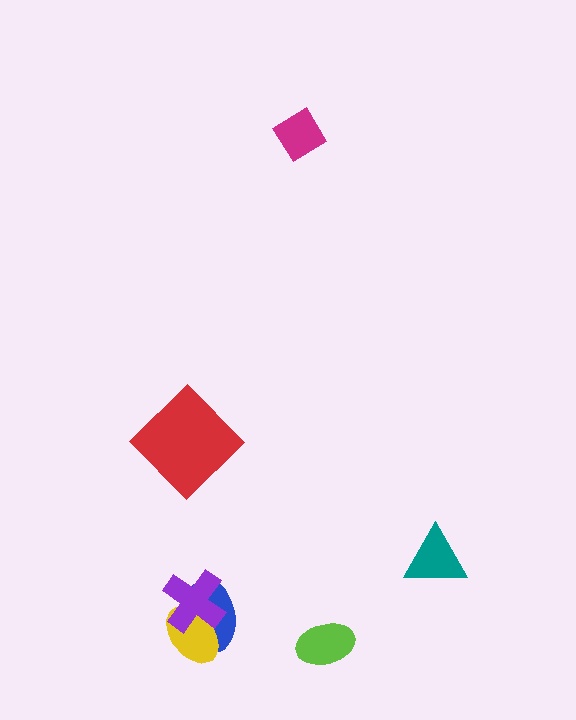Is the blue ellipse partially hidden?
Yes, it is partially covered by another shape.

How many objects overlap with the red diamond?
0 objects overlap with the red diamond.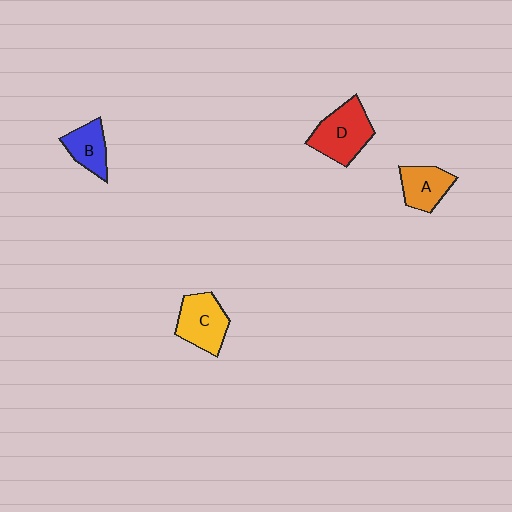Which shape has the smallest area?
Shape B (blue).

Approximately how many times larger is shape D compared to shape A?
Approximately 1.4 times.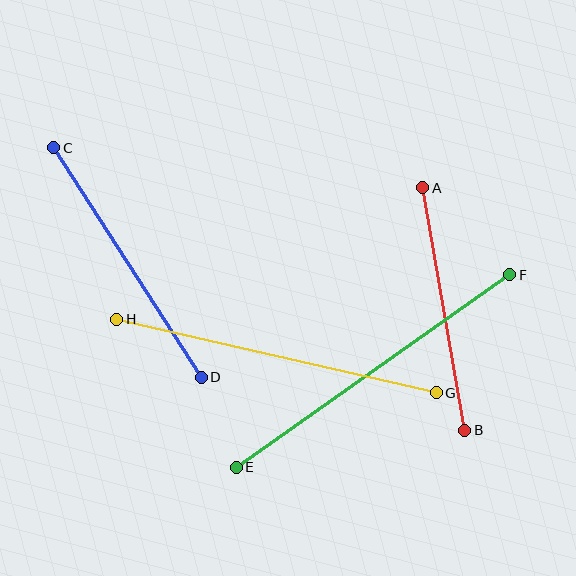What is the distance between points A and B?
The distance is approximately 246 pixels.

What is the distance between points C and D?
The distance is approximately 273 pixels.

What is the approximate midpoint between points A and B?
The midpoint is at approximately (444, 309) pixels.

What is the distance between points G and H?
The distance is approximately 328 pixels.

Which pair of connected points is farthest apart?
Points E and F are farthest apart.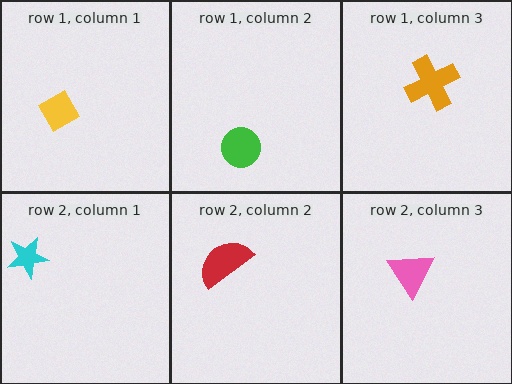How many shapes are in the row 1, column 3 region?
1.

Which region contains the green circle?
The row 1, column 2 region.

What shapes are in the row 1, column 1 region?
The yellow diamond.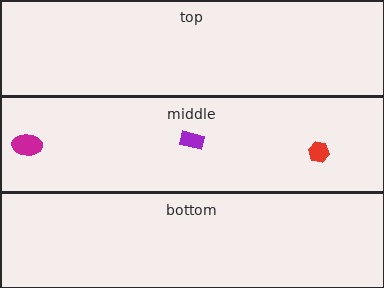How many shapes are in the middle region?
3.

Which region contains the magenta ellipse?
The middle region.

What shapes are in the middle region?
The magenta ellipse, the purple rectangle, the red hexagon.